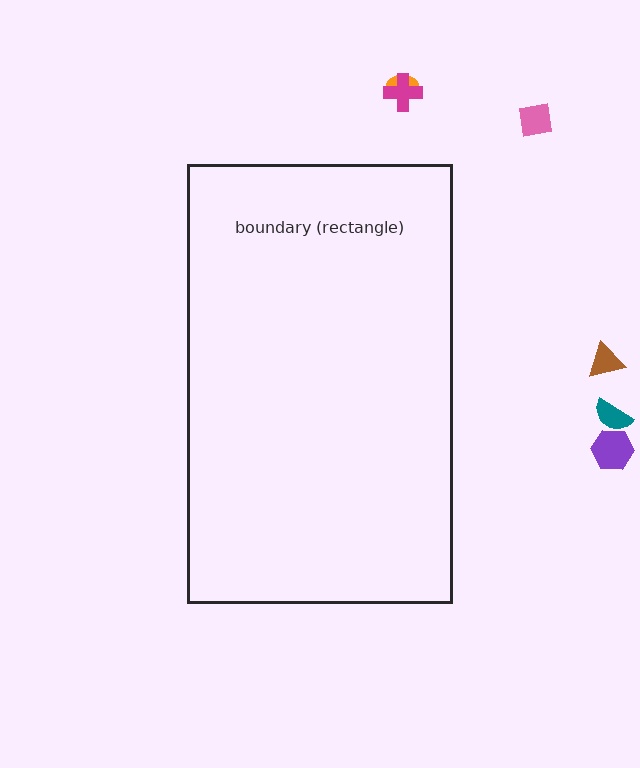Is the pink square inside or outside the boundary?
Outside.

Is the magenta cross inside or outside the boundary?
Outside.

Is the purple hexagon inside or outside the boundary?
Outside.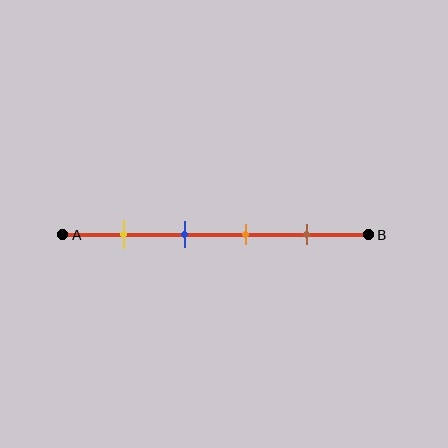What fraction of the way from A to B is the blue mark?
The blue mark is approximately 40% (0.4) of the way from A to B.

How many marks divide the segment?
There are 4 marks dividing the segment.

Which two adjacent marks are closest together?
The blue and orange marks are the closest adjacent pair.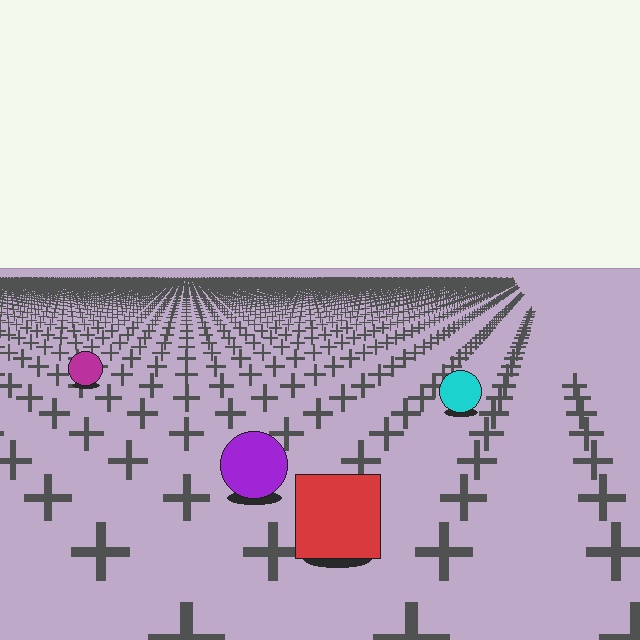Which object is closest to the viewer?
The red square is closest. The texture marks near it are larger and more spread out.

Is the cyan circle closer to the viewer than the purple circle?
No. The purple circle is closer — you can tell from the texture gradient: the ground texture is coarser near it.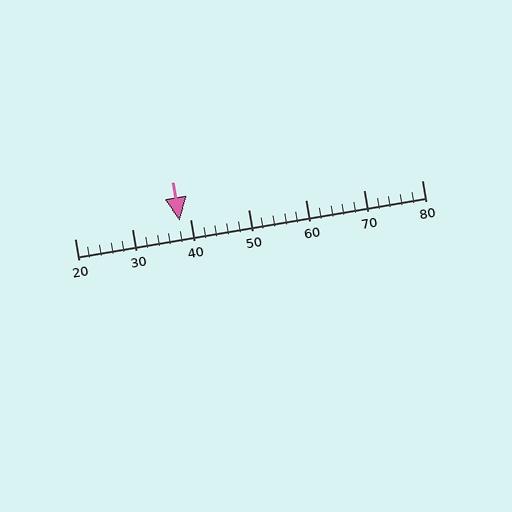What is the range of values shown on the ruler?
The ruler shows values from 20 to 80.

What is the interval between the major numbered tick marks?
The major tick marks are spaced 10 units apart.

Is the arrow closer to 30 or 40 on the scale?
The arrow is closer to 40.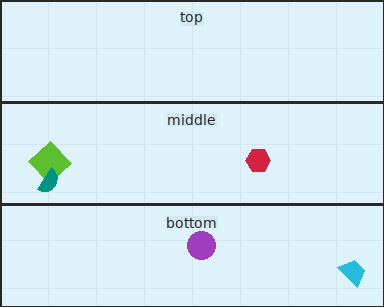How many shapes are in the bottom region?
2.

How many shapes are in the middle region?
3.